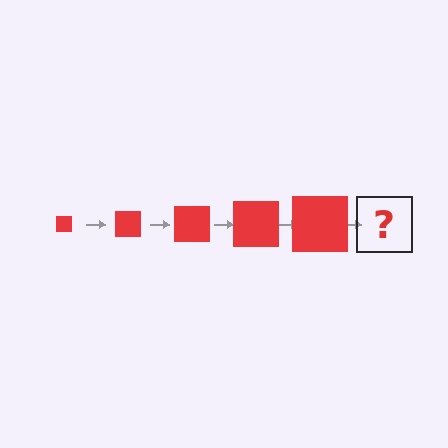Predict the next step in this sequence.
The next step is a red square, larger than the previous one.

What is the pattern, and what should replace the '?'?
The pattern is that the square gets progressively larger each step. The '?' should be a red square, larger than the previous one.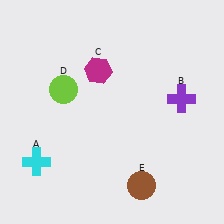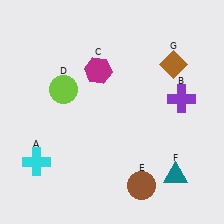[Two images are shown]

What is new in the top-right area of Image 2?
A brown diamond (G) was added in the top-right area of Image 2.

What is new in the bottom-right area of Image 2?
A teal triangle (F) was added in the bottom-right area of Image 2.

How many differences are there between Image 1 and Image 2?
There are 2 differences between the two images.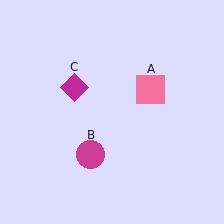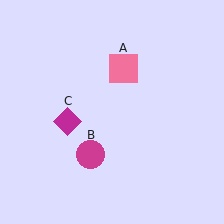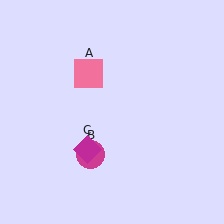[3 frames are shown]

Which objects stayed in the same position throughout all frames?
Magenta circle (object B) remained stationary.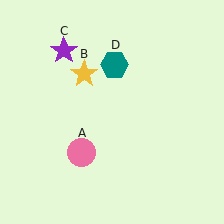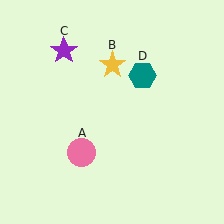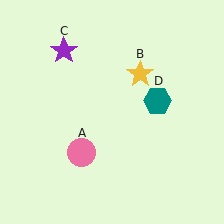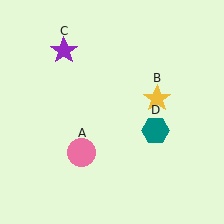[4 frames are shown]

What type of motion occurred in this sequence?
The yellow star (object B), teal hexagon (object D) rotated clockwise around the center of the scene.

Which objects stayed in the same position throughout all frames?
Pink circle (object A) and purple star (object C) remained stationary.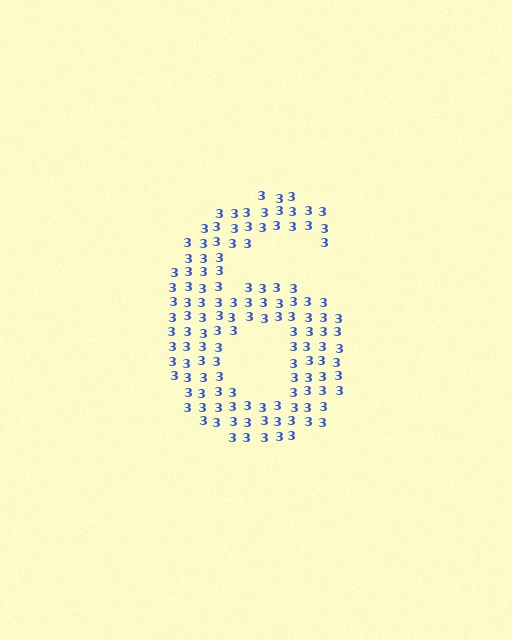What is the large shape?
The large shape is the digit 6.